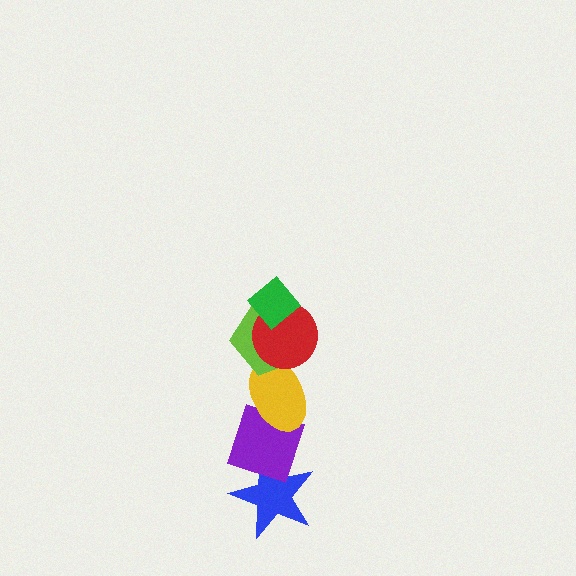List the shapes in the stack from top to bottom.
From top to bottom: the green diamond, the red circle, the lime pentagon, the yellow ellipse, the purple diamond, the blue star.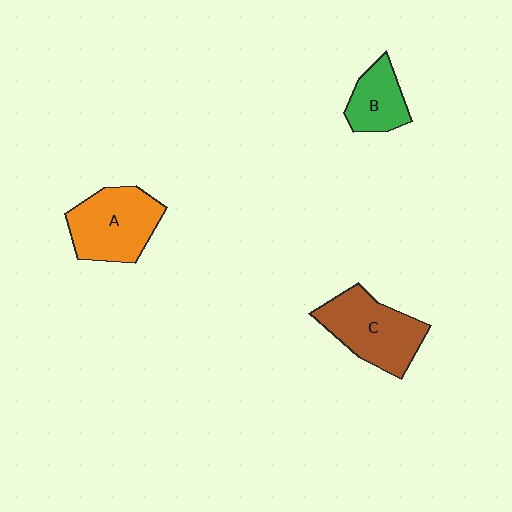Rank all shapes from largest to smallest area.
From largest to smallest: C (brown), A (orange), B (green).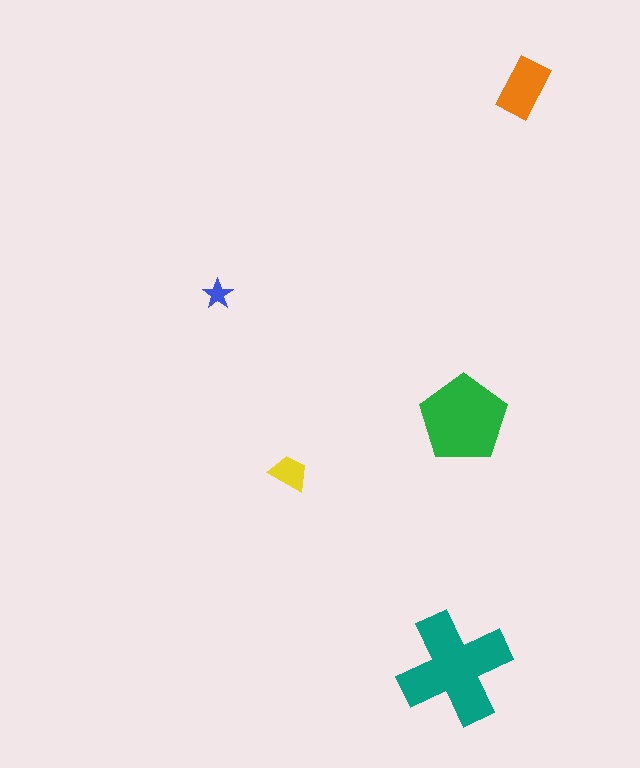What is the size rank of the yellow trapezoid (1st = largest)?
4th.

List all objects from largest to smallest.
The teal cross, the green pentagon, the orange rectangle, the yellow trapezoid, the blue star.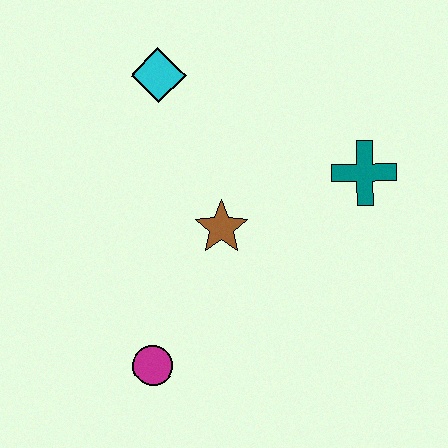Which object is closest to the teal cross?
The brown star is closest to the teal cross.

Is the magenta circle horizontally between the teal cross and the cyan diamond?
No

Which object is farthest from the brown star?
The cyan diamond is farthest from the brown star.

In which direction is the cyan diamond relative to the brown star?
The cyan diamond is above the brown star.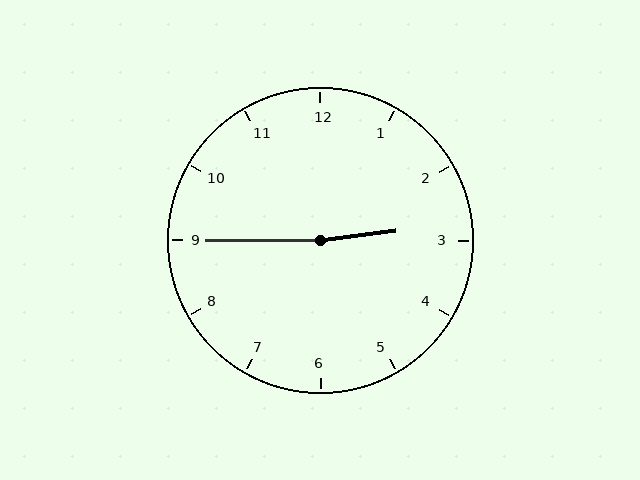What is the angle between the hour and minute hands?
Approximately 172 degrees.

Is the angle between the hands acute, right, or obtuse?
It is obtuse.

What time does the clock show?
2:45.